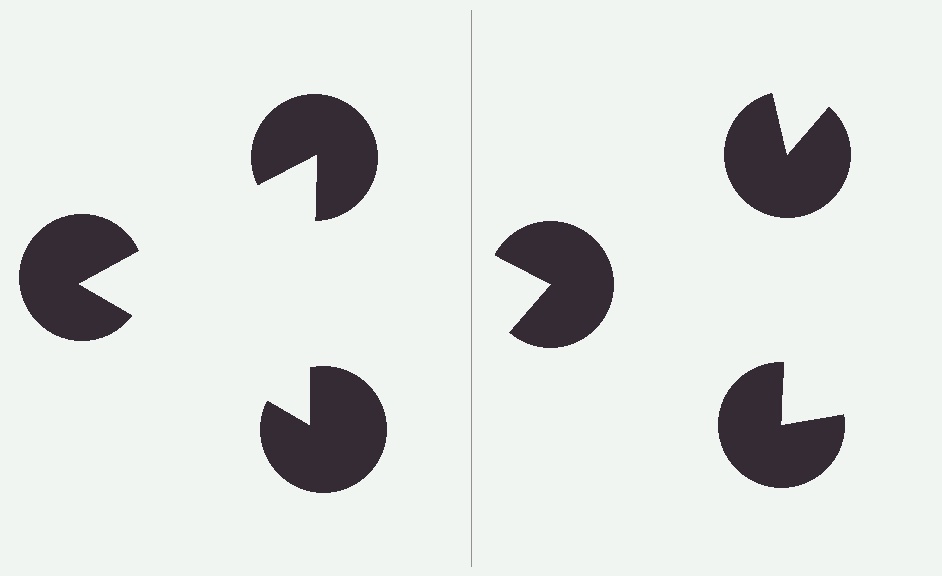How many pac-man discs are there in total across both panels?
6 — 3 on each side.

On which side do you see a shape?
An illusory triangle appears on the left side. On the right side the wedge cuts are rotated, so no coherent shape forms.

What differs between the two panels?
The pac-man discs are positioned identically on both sides; only the wedge orientations differ. On the left they align to a triangle; on the right they are misaligned.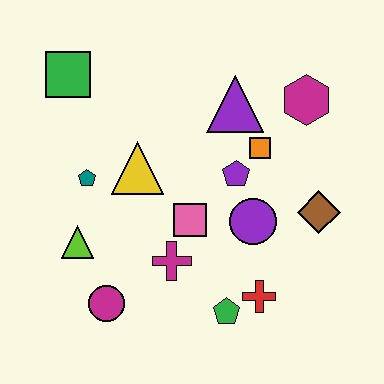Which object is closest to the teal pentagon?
The yellow triangle is closest to the teal pentagon.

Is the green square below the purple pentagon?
No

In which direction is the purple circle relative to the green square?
The purple circle is to the right of the green square.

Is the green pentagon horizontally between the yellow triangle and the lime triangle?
No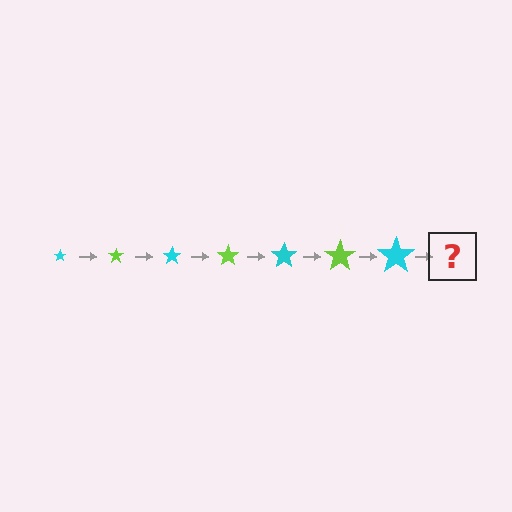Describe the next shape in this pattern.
It should be a lime star, larger than the previous one.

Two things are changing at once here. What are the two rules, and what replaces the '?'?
The two rules are that the star grows larger each step and the color cycles through cyan and lime. The '?' should be a lime star, larger than the previous one.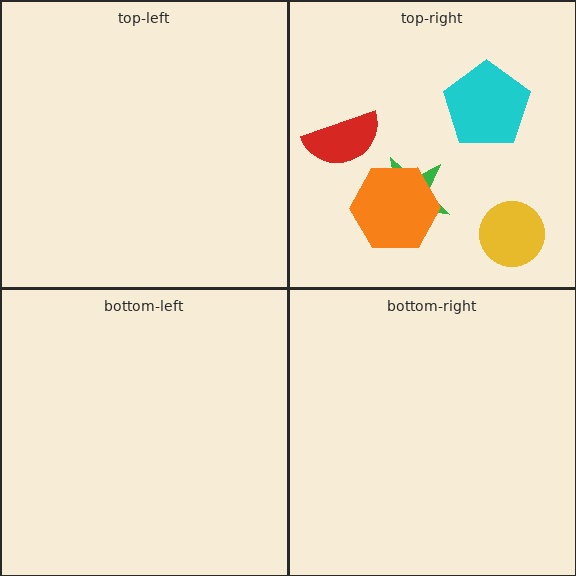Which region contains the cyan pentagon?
The top-right region.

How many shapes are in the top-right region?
5.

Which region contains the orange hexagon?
The top-right region.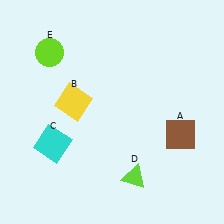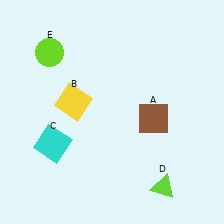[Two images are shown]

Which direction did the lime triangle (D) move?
The lime triangle (D) moved right.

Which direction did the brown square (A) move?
The brown square (A) moved left.